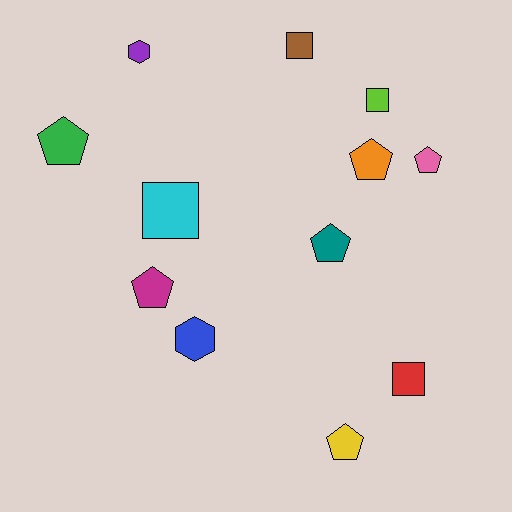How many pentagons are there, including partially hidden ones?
There are 6 pentagons.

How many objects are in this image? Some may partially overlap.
There are 12 objects.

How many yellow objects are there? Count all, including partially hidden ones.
There is 1 yellow object.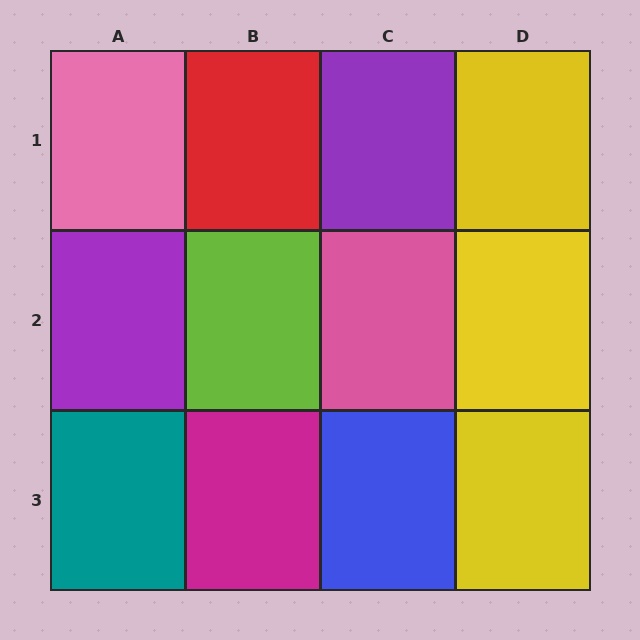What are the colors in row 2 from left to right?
Purple, lime, pink, yellow.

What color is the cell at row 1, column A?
Pink.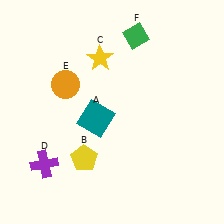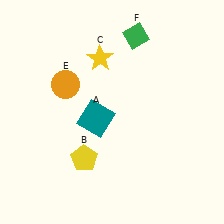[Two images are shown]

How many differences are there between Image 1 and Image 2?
There is 1 difference between the two images.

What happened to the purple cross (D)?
The purple cross (D) was removed in Image 2. It was in the bottom-left area of Image 1.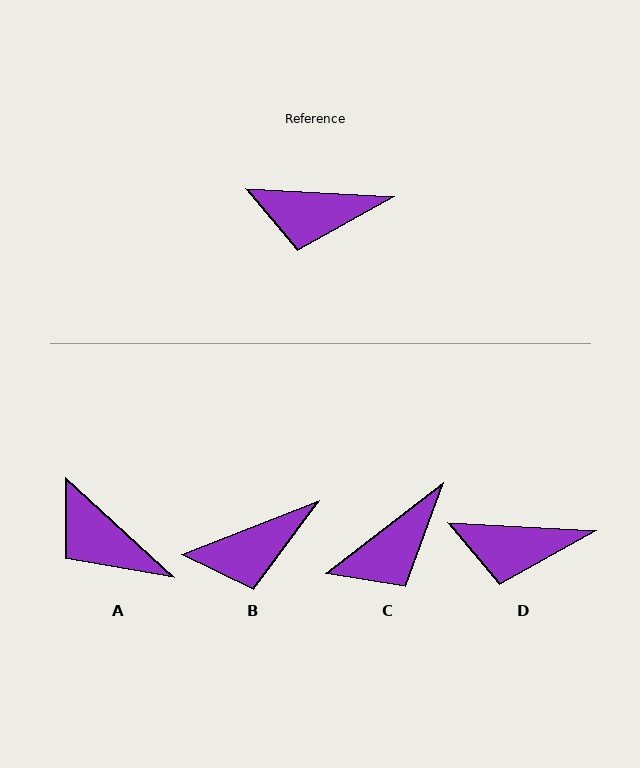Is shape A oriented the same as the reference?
No, it is off by about 40 degrees.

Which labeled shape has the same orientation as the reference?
D.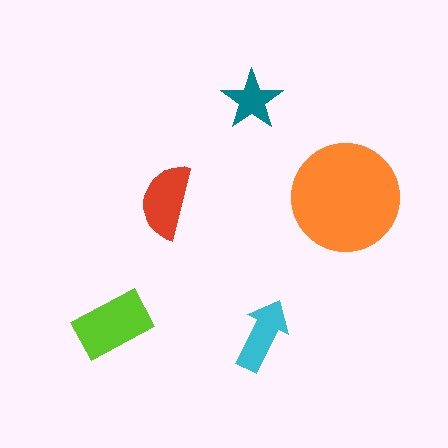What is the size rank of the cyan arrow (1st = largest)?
4th.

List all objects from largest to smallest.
The orange circle, the lime rectangle, the red semicircle, the cyan arrow, the teal star.